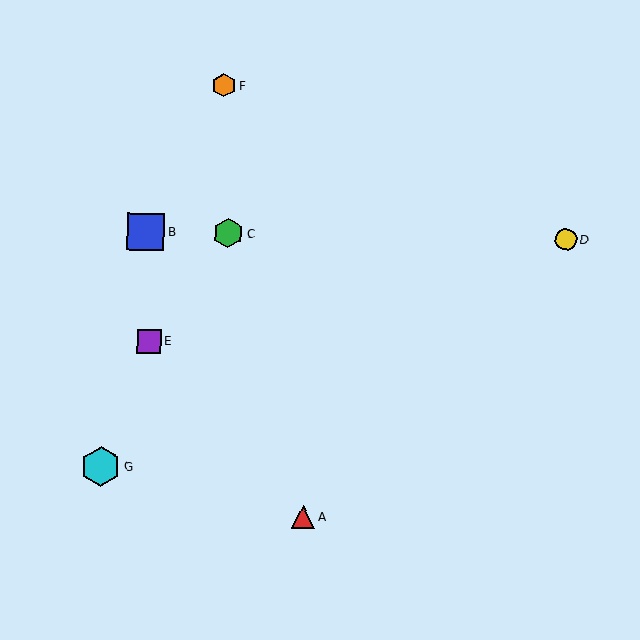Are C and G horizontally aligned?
No, C is at y≈233 and G is at y≈466.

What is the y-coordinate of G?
Object G is at y≈466.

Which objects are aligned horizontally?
Objects B, C, D are aligned horizontally.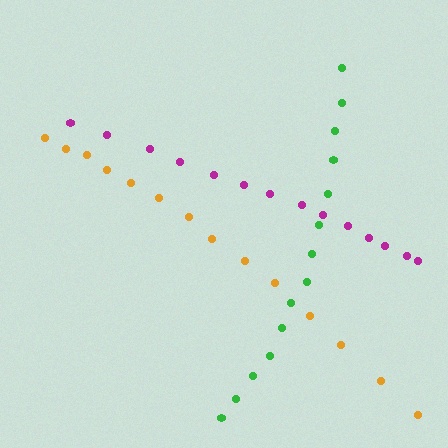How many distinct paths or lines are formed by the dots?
There are 3 distinct paths.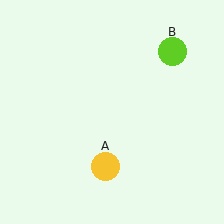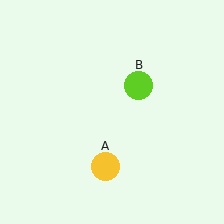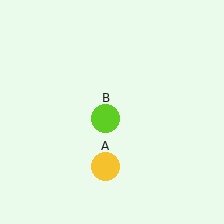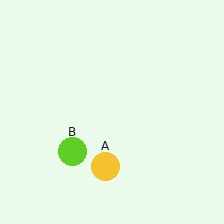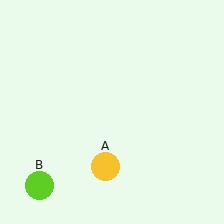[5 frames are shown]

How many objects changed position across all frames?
1 object changed position: lime circle (object B).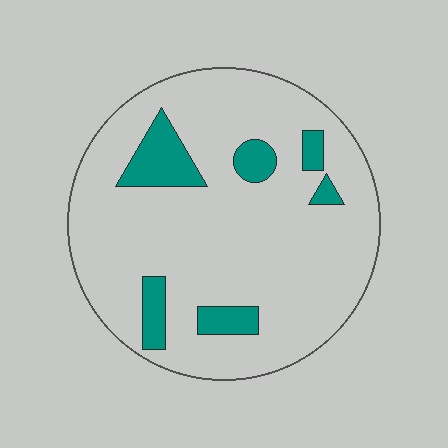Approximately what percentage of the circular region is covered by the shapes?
Approximately 15%.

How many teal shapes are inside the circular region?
6.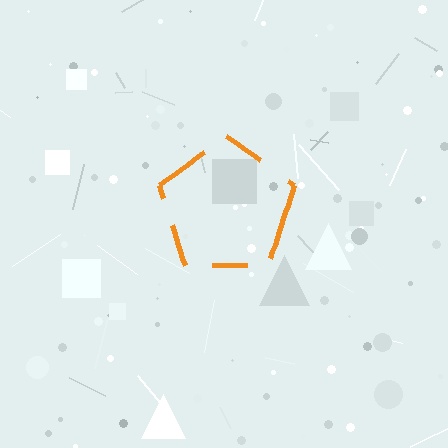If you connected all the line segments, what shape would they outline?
They would outline a pentagon.